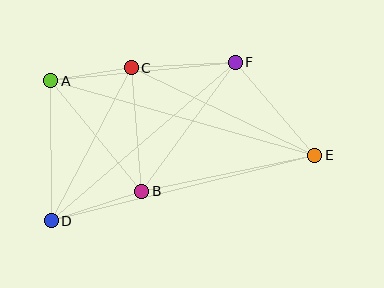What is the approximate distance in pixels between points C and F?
The distance between C and F is approximately 104 pixels.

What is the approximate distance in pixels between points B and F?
The distance between B and F is approximately 159 pixels.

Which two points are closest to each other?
Points A and C are closest to each other.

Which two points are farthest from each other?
Points A and E are farthest from each other.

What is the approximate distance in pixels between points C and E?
The distance between C and E is approximately 204 pixels.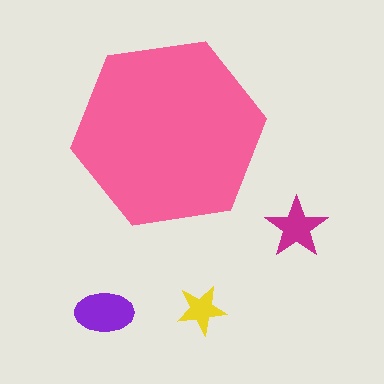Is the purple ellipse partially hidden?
No, the purple ellipse is fully visible.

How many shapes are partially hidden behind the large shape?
0 shapes are partially hidden.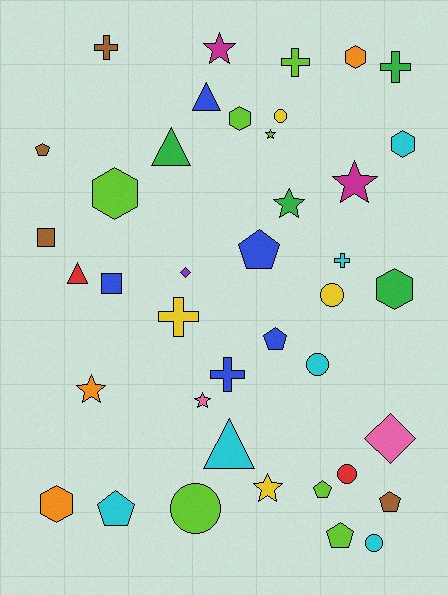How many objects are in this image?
There are 40 objects.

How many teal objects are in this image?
There are no teal objects.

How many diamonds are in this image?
There are 2 diamonds.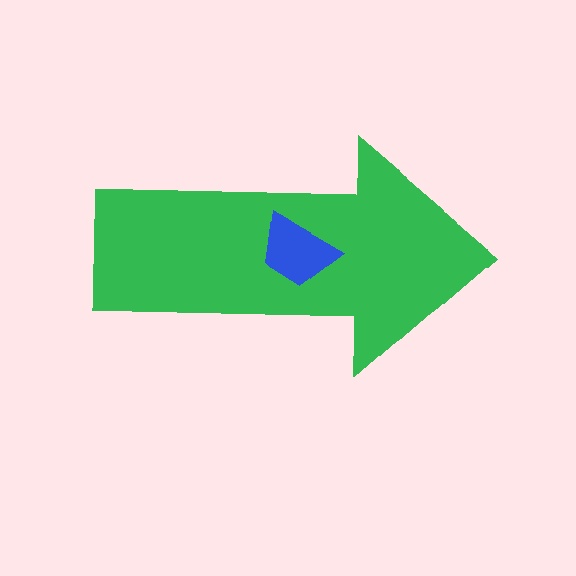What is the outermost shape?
The green arrow.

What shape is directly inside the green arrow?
The blue trapezoid.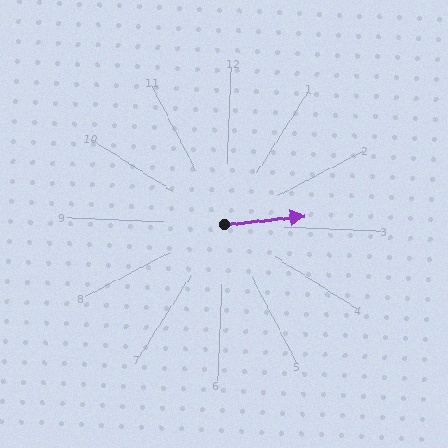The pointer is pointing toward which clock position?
Roughly 3 o'clock.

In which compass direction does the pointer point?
East.